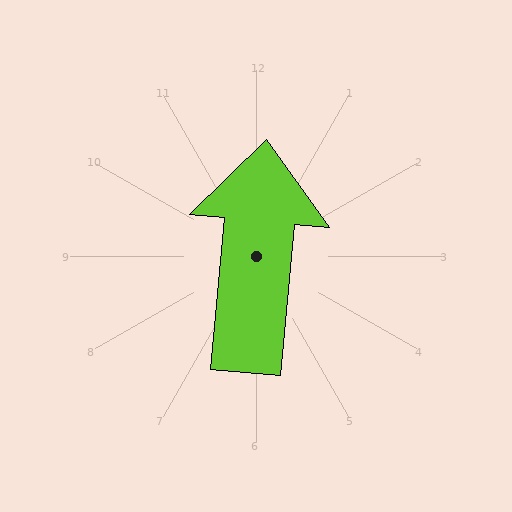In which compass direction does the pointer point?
North.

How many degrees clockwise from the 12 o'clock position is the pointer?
Approximately 5 degrees.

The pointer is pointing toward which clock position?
Roughly 12 o'clock.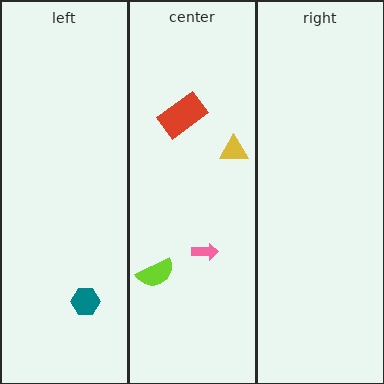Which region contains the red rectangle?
The center region.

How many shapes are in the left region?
1.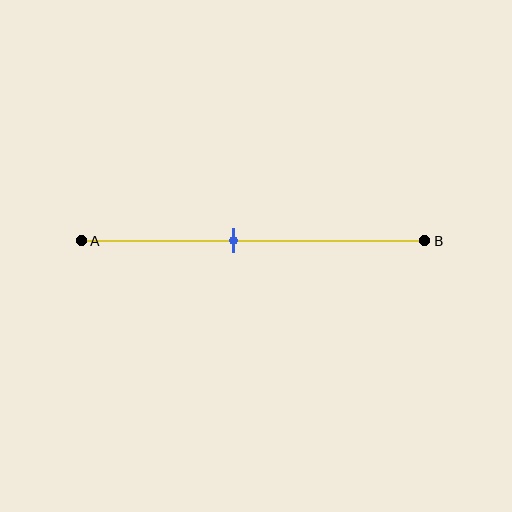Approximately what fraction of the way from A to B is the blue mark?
The blue mark is approximately 45% of the way from A to B.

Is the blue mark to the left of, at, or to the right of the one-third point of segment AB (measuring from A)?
The blue mark is to the right of the one-third point of segment AB.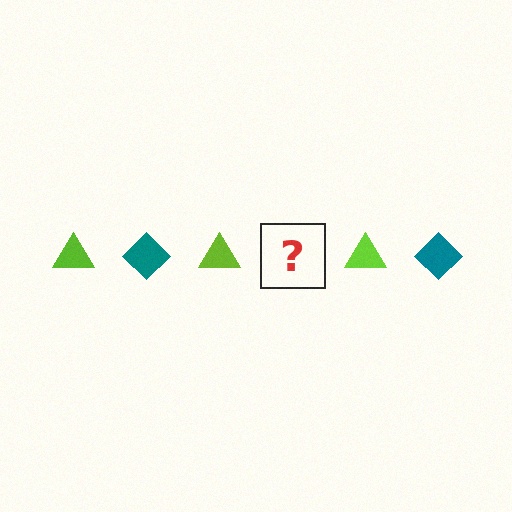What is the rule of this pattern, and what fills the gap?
The rule is that the pattern alternates between lime triangle and teal diamond. The gap should be filled with a teal diamond.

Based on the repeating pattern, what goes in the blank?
The blank should be a teal diamond.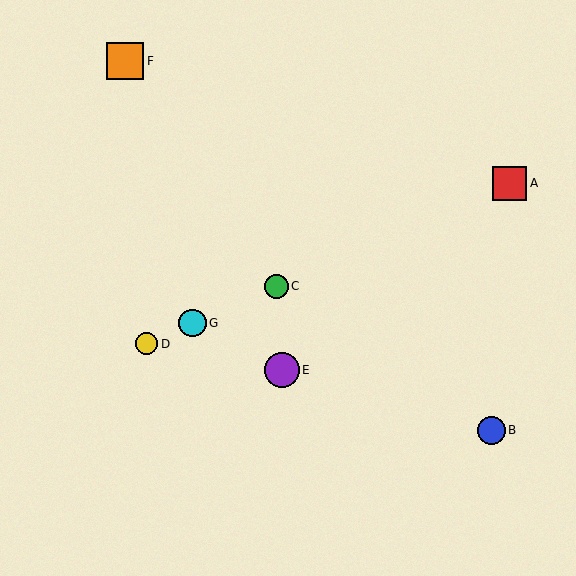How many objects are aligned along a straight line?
4 objects (A, C, D, G) are aligned along a straight line.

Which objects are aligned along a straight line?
Objects A, C, D, G are aligned along a straight line.